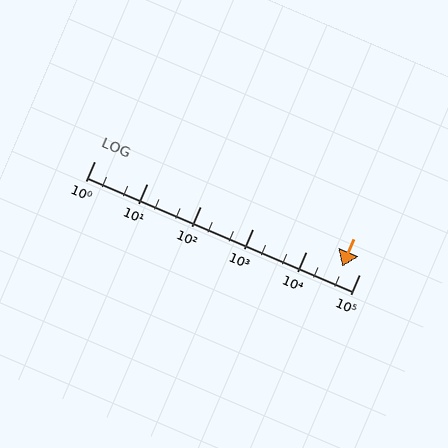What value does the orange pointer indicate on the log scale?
The pointer indicates approximately 48000.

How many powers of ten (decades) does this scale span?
The scale spans 5 decades, from 1 to 100000.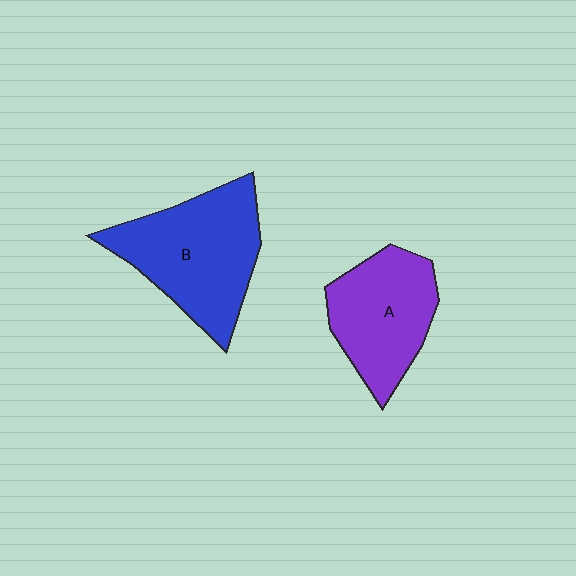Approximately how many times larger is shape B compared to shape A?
Approximately 1.3 times.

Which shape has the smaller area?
Shape A (purple).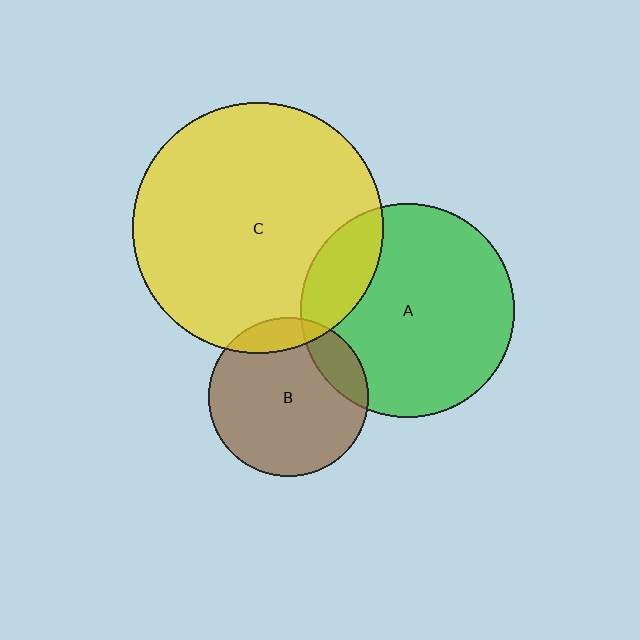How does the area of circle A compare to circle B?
Approximately 1.8 times.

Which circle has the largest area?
Circle C (yellow).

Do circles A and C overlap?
Yes.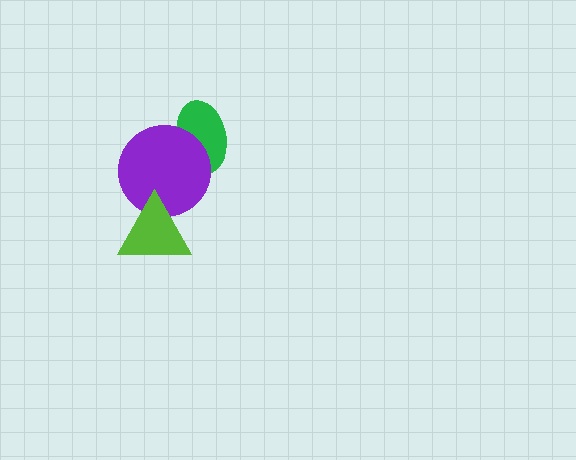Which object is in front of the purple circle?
The lime triangle is in front of the purple circle.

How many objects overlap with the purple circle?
2 objects overlap with the purple circle.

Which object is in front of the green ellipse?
The purple circle is in front of the green ellipse.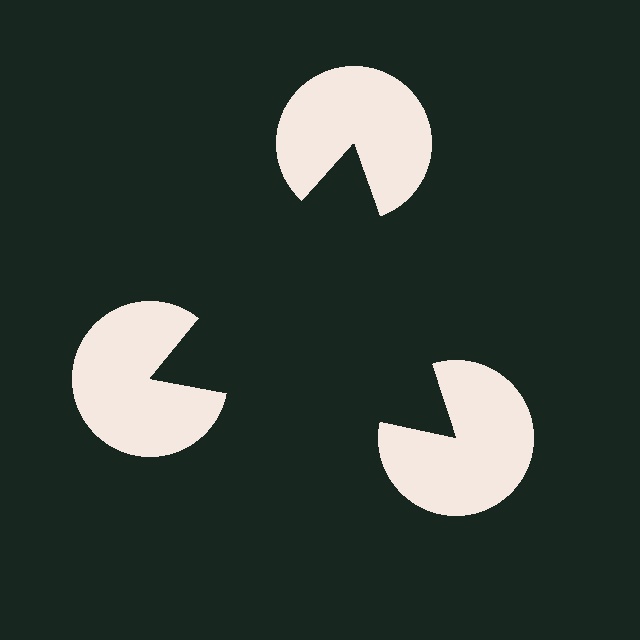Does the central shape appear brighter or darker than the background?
It typically appears slightly darker than the background, even though no actual brightness change is drawn.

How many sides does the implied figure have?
3 sides.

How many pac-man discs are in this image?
There are 3 — one at each vertex of the illusory triangle.